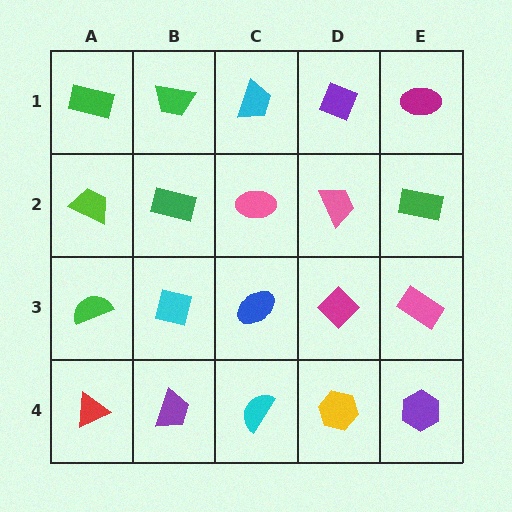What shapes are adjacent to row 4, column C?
A blue ellipse (row 3, column C), a purple trapezoid (row 4, column B), a yellow hexagon (row 4, column D).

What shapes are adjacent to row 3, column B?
A green rectangle (row 2, column B), a purple trapezoid (row 4, column B), a green semicircle (row 3, column A), a blue ellipse (row 3, column C).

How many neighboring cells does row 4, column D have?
3.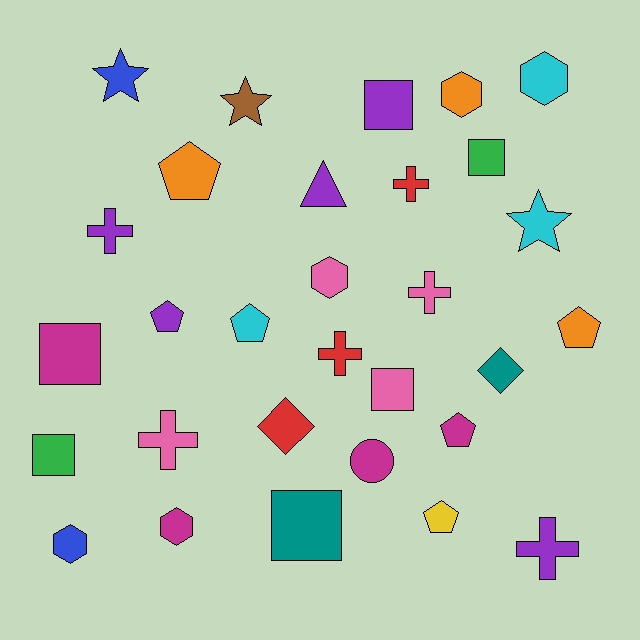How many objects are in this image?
There are 30 objects.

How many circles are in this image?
There is 1 circle.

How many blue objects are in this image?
There are 2 blue objects.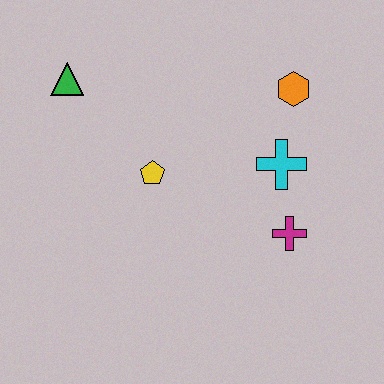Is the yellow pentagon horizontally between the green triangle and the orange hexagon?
Yes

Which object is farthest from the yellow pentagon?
The orange hexagon is farthest from the yellow pentagon.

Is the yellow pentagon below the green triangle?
Yes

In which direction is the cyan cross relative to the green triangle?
The cyan cross is to the right of the green triangle.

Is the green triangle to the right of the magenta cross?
No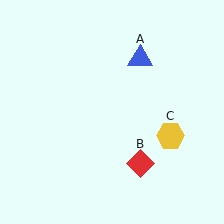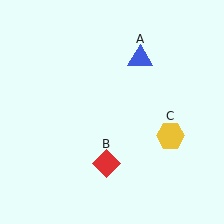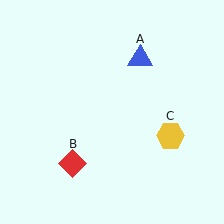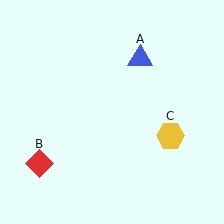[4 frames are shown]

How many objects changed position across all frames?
1 object changed position: red diamond (object B).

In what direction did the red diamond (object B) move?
The red diamond (object B) moved left.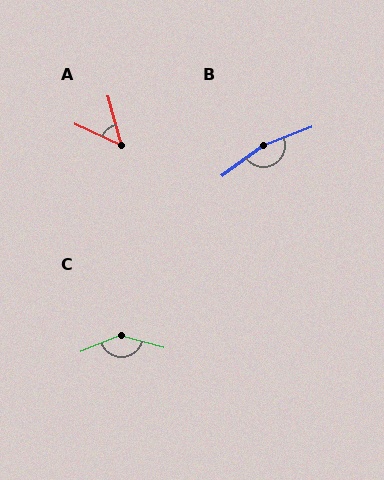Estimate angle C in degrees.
Approximately 142 degrees.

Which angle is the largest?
B, at approximately 164 degrees.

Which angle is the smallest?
A, at approximately 50 degrees.